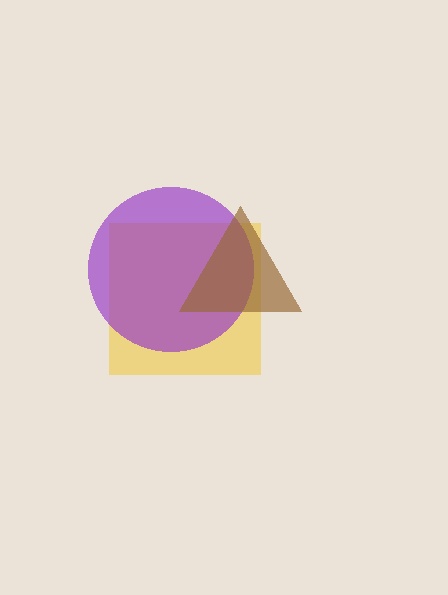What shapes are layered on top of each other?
The layered shapes are: a yellow square, a purple circle, a brown triangle.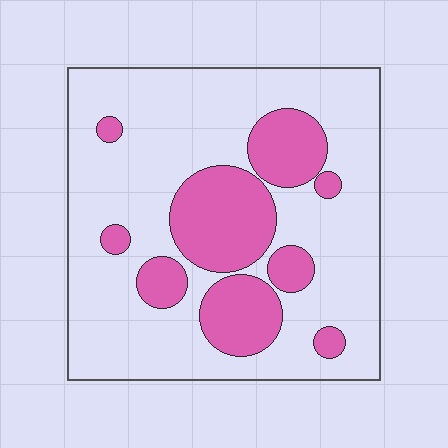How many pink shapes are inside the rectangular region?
9.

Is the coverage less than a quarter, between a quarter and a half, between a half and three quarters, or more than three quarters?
Between a quarter and a half.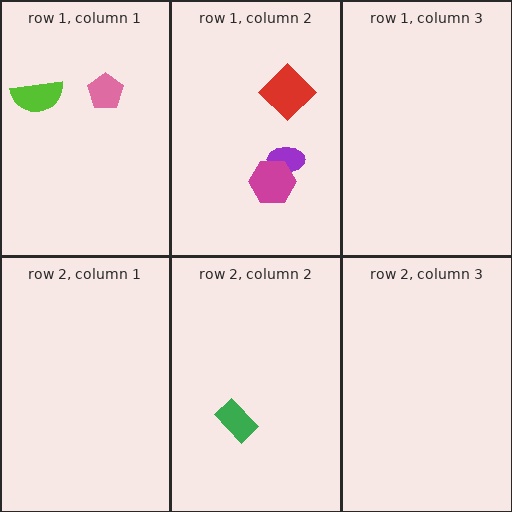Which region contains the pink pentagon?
The row 1, column 1 region.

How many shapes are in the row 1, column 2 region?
3.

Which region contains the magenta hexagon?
The row 1, column 2 region.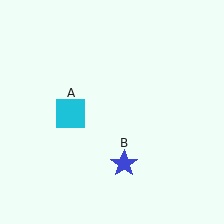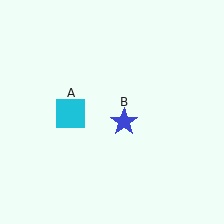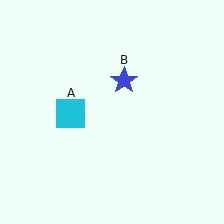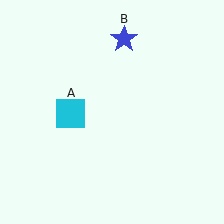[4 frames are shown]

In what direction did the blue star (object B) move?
The blue star (object B) moved up.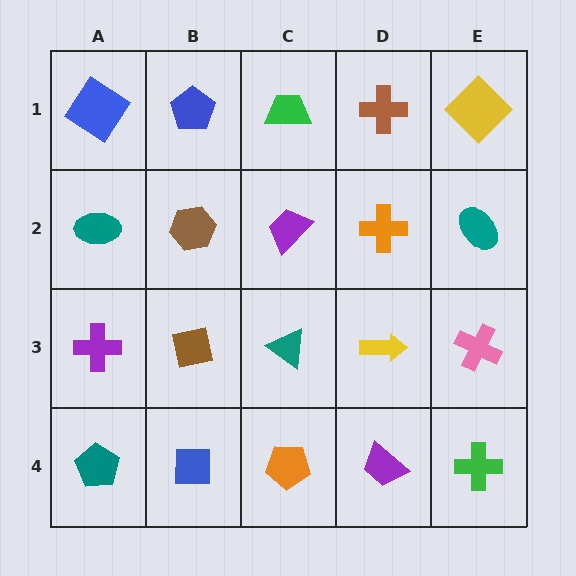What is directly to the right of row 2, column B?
A purple trapezoid.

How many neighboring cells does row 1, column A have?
2.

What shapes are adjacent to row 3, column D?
An orange cross (row 2, column D), a purple trapezoid (row 4, column D), a teal triangle (row 3, column C), a pink cross (row 3, column E).